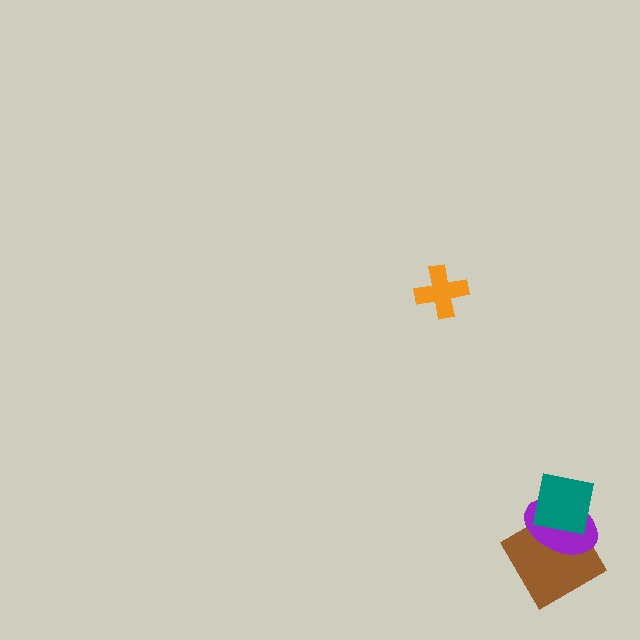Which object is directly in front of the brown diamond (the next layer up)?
The purple ellipse is directly in front of the brown diamond.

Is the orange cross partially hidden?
No, no other shape covers it.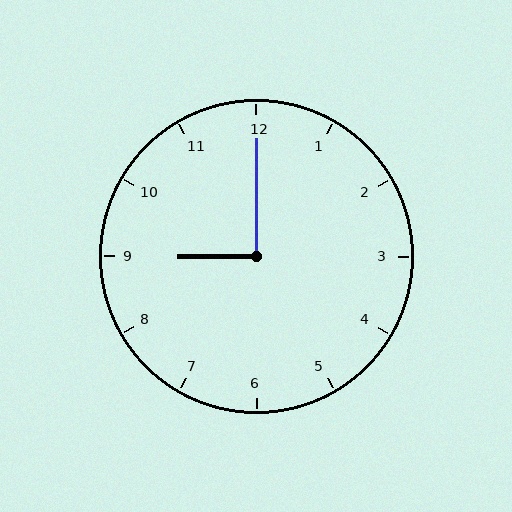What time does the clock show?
9:00.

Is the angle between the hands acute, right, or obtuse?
It is right.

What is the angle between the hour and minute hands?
Approximately 90 degrees.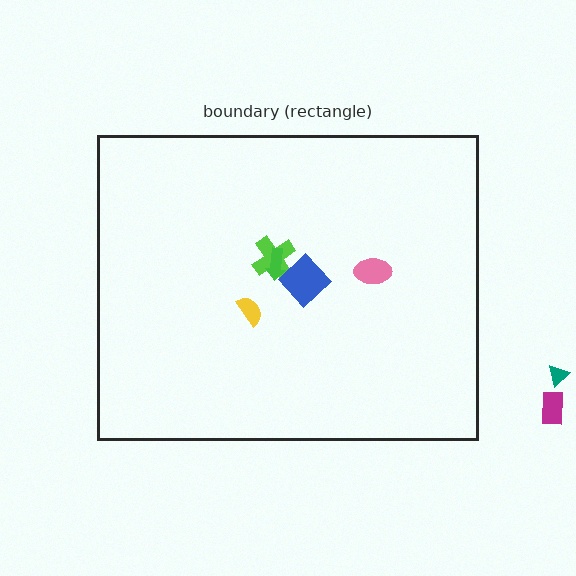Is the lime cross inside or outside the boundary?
Inside.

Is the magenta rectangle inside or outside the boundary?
Outside.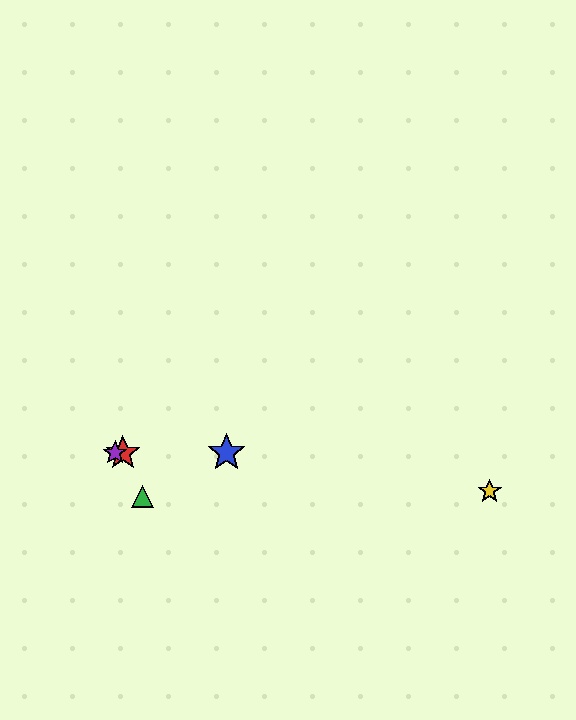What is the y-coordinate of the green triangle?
The green triangle is at y≈497.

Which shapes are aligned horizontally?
The red star, the blue star, the purple star are aligned horizontally.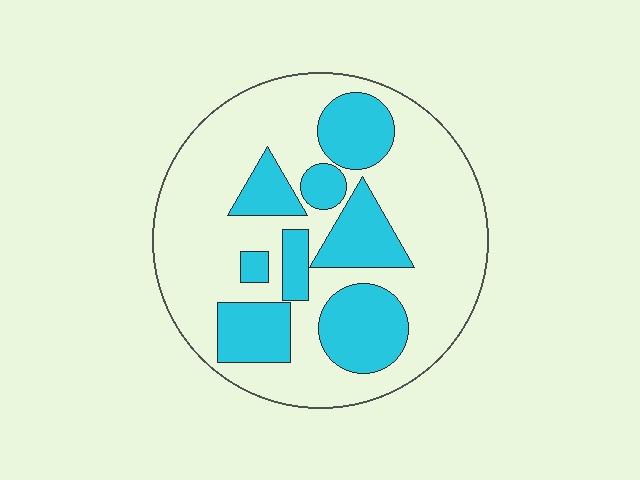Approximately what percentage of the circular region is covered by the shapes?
Approximately 30%.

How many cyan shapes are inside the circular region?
8.